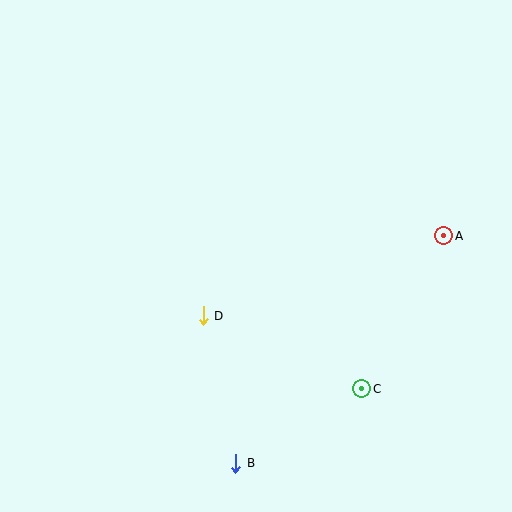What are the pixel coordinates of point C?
Point C is at (362, 389).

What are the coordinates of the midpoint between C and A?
The midpoint between C and A is at (403, 312).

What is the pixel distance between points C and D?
The distance between C and D is 174 pixels.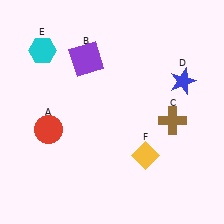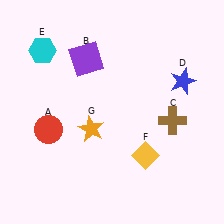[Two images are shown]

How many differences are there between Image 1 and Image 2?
There is 1 difference between the two images.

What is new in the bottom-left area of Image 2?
An orange star (G) was added in the bottom-left area of Image 2.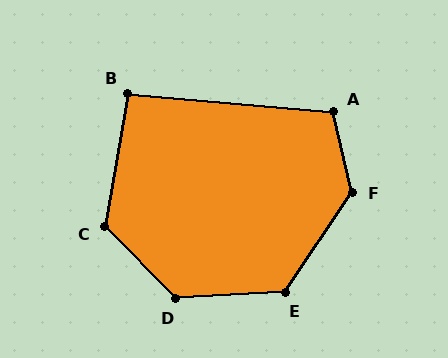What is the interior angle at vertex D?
Approximately 132 degrees (obtuse).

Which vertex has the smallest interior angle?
B, at approximately 95 degrees.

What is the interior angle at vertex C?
Approximately 125 degrees (obtuse).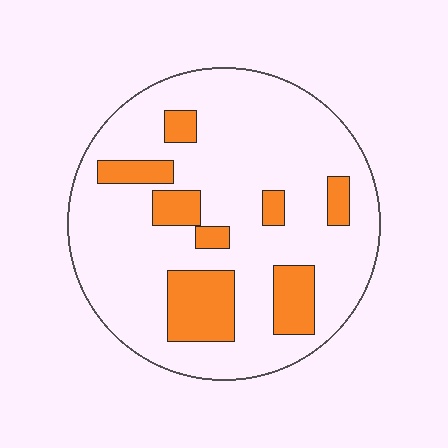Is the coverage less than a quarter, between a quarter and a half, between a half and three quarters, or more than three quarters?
Less than a quarter.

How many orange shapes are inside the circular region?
8.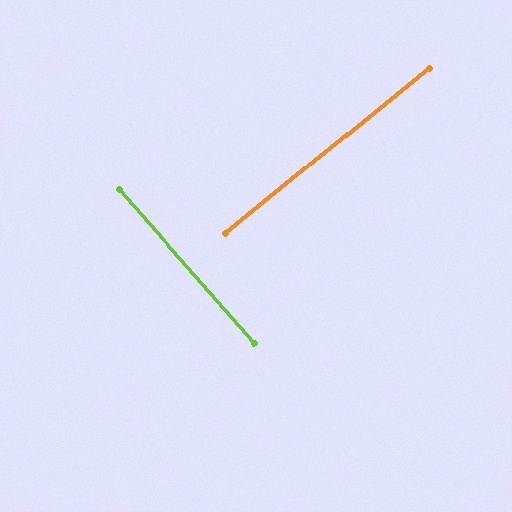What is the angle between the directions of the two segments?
Approximately 88 degrees.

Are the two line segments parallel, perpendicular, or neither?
Perpendicular — they meet at approximately 88°.